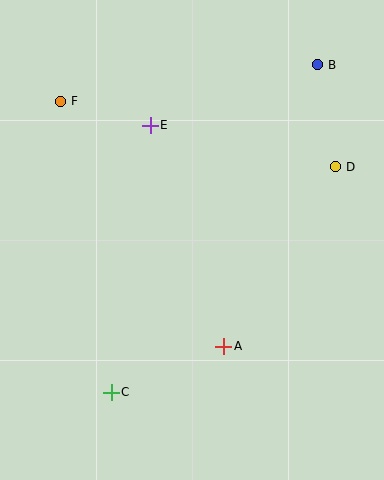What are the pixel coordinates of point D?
Point D is at (336, 167).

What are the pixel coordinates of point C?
Point C is at (111, 392).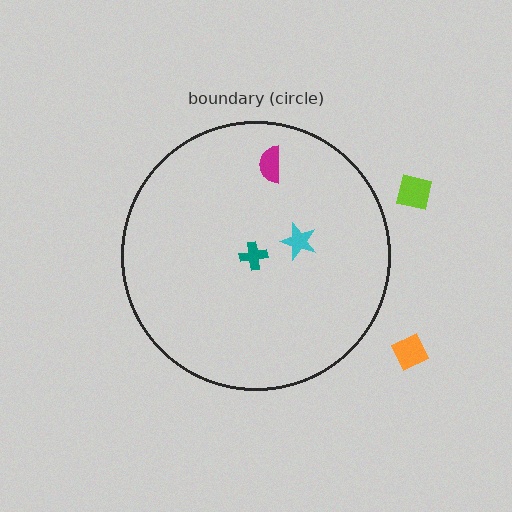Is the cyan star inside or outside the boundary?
Inside.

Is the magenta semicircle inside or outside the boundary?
Inside.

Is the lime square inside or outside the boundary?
Outside.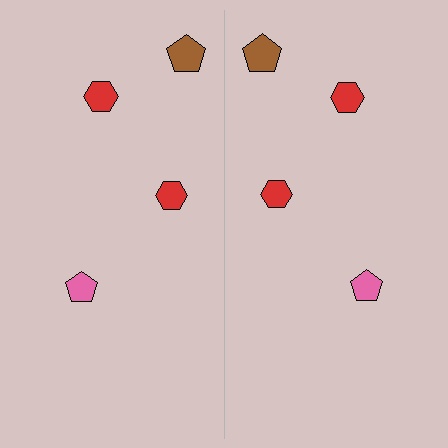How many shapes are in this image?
There are 8 shapes in this image.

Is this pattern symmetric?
Yes, this pattern has bilateral (reflection) symmetry.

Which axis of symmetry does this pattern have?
The pattern has a vertical axis of symmetry running through the center of the image.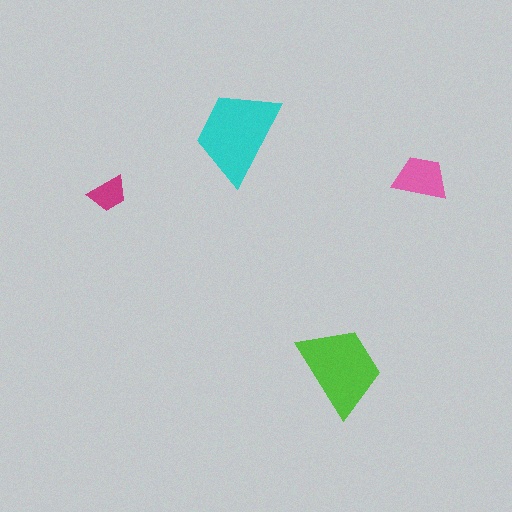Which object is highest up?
The cyan trapezoid is topmost.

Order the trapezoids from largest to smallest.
the cyan one, the lime one, the pink one, the magenta one.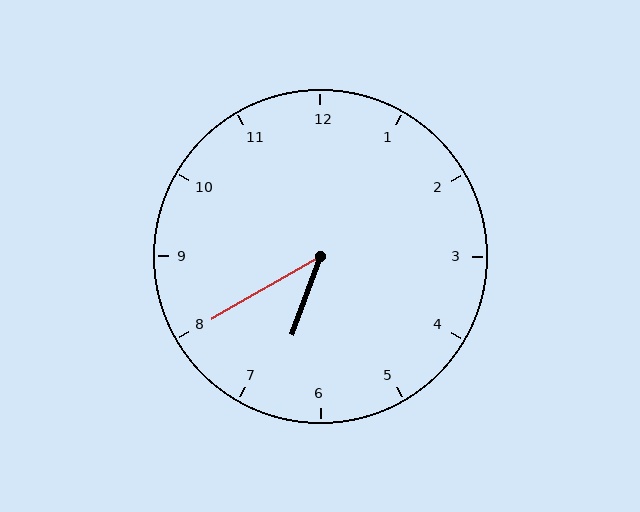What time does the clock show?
6:40.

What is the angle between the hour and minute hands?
Approximately 40 degrees.